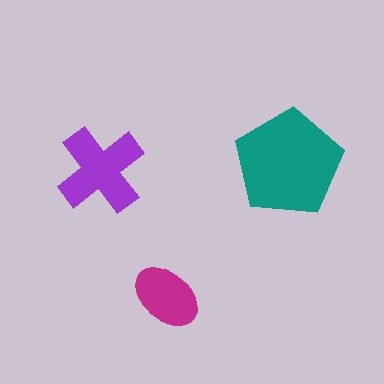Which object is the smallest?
The magenta ellipse.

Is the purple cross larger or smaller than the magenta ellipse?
Larger.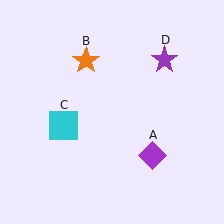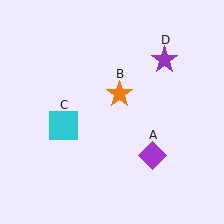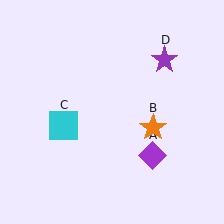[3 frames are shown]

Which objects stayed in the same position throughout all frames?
Purple diamond (object A) and cyan square (object C) and purple star (object D) remained stationary.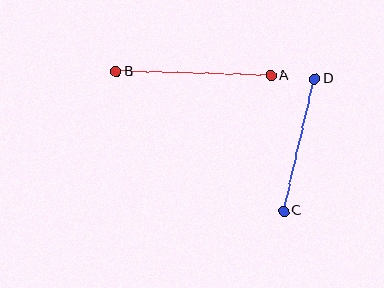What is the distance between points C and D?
The distance is approximately 135 pixels.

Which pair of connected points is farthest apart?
Points A and B are farthest apart.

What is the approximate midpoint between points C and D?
The midpoint is at approximately (299, 145) pixels.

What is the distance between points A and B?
The distance is approximately 155 pixels.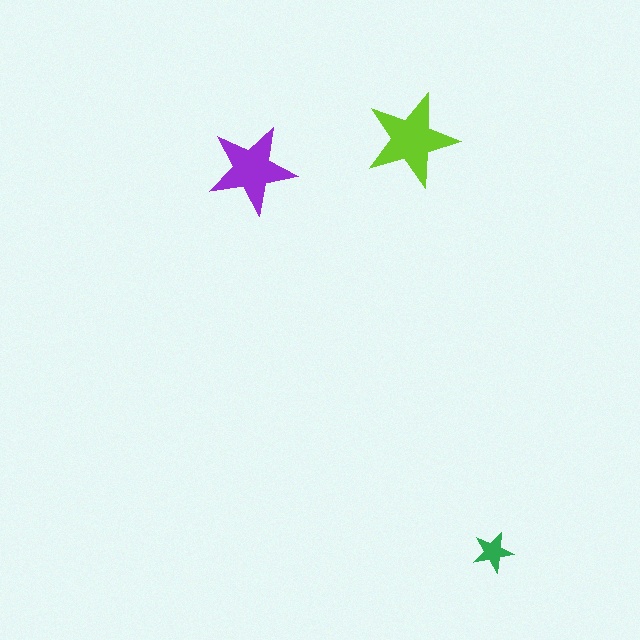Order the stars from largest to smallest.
the lime one, the purple one, the green one.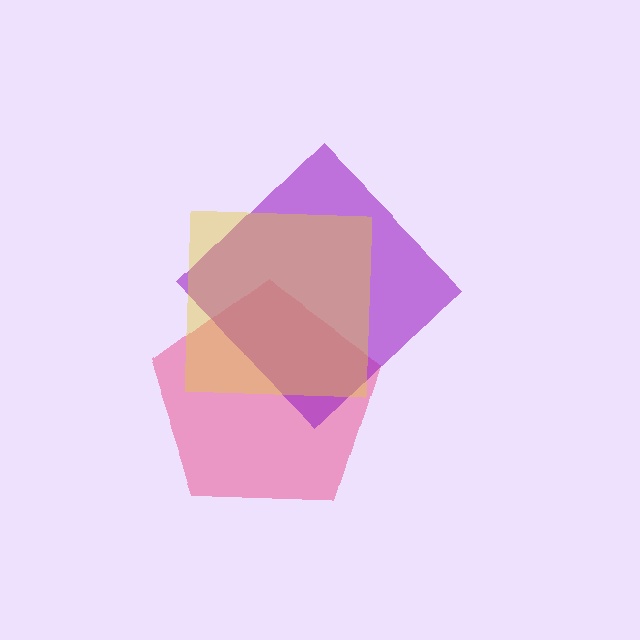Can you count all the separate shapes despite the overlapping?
Yes, there are 3 separate shapes.